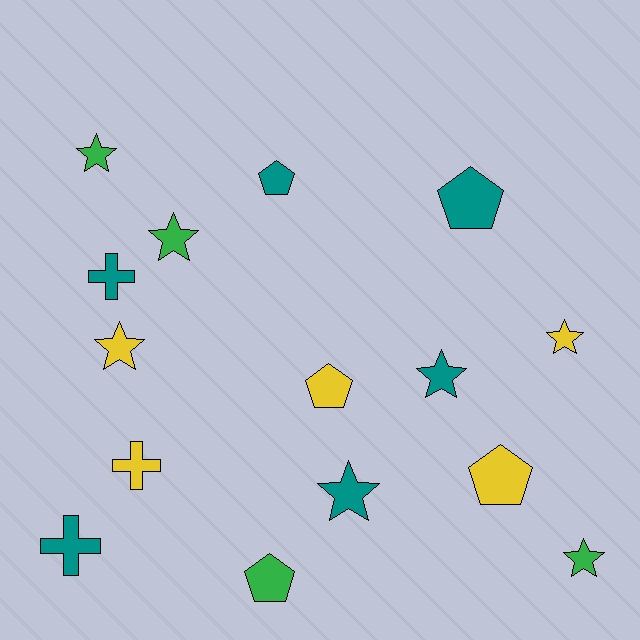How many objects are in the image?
There are 15 objects.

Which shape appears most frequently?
Star, with 7 objects.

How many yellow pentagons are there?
There are 2 yellow pentagons.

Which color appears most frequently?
Teal, with 6 objects.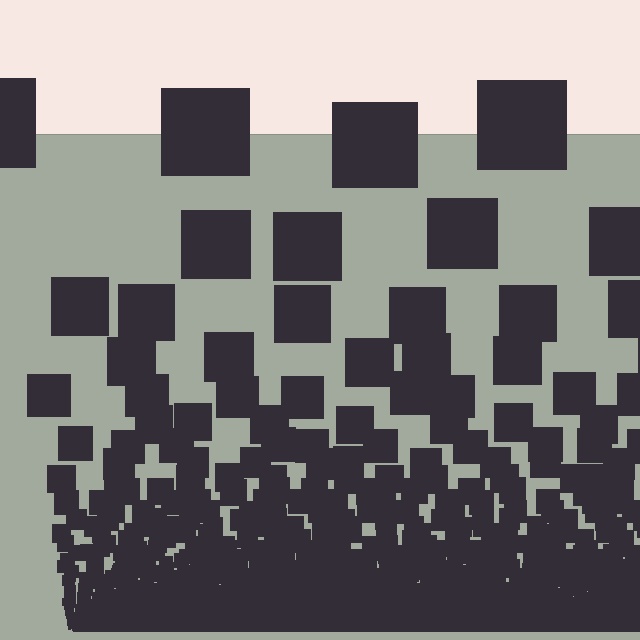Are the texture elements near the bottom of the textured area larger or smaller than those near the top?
Smaller. The gradient is inverted — elements near the bottom are smaller and denser.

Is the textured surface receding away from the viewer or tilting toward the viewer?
The surface appears to tilt toward the viewer. Texture elements get larger and sparser toward the top.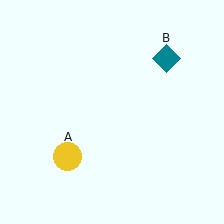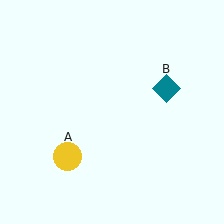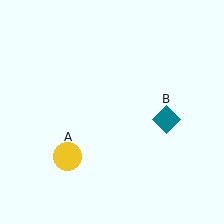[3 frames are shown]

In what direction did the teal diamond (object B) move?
The teal diamond (object B) moved down.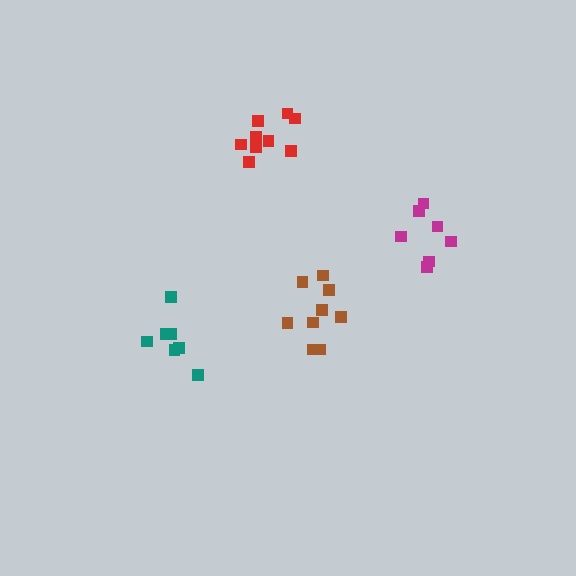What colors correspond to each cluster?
The clusters are colored: teal, red, brown, magenta.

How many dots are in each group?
Group 1: 7 dots, Group 2: 9 dots, Group 3: 9 dots, Group 4: 7 dots (32 total).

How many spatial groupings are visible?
There are 4 spatial groupings.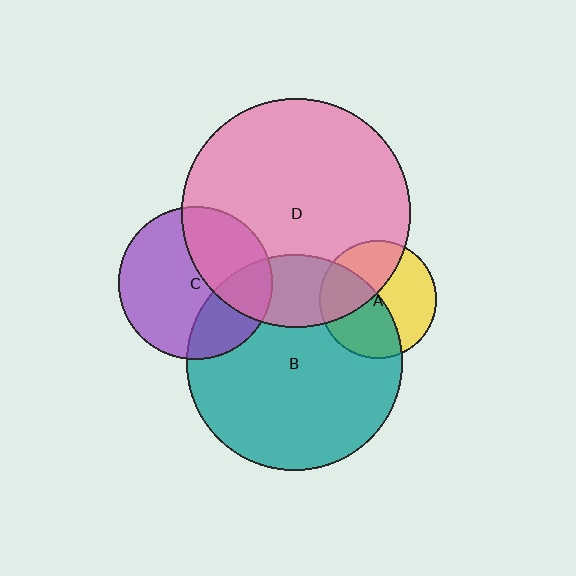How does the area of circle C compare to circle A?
Approximately 1.7 times.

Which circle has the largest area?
Circle D (pink).